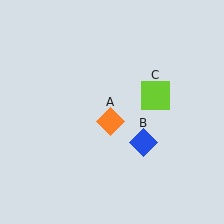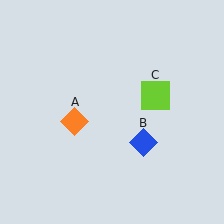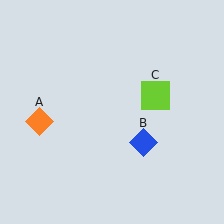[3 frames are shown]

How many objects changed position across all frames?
1 object changed position: orange diamond (object A).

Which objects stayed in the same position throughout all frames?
Blue diamond (object B) and lime square (object C) remained stationary.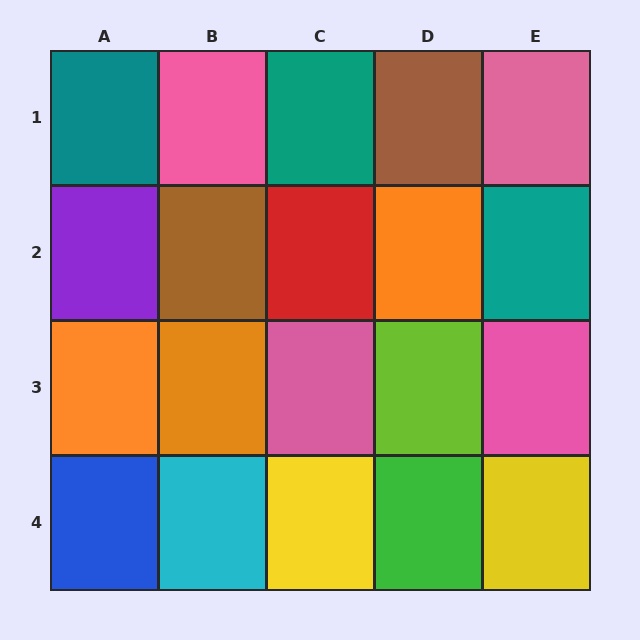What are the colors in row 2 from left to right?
Purple, brown, red, orange, teal.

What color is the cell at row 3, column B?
Orange.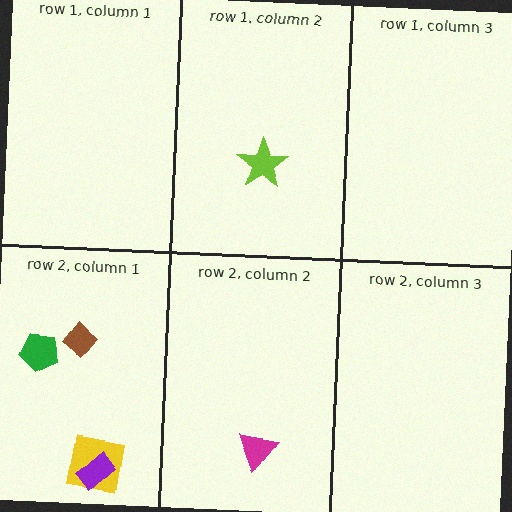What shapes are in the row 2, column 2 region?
The magenta triangle.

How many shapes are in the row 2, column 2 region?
1.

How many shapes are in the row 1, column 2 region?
1.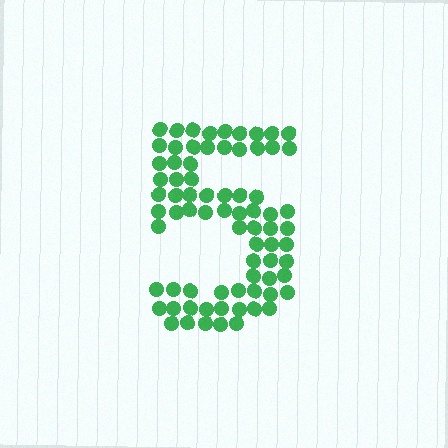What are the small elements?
The small elements are circles.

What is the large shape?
The large shape is the digit 5.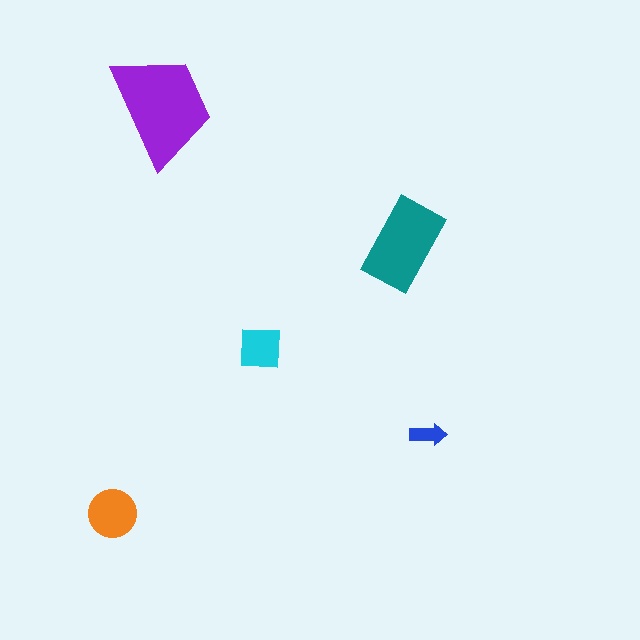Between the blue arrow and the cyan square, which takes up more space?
The cyan square.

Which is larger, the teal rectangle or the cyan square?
The teal rectangle.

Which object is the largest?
The purple trapezoid.